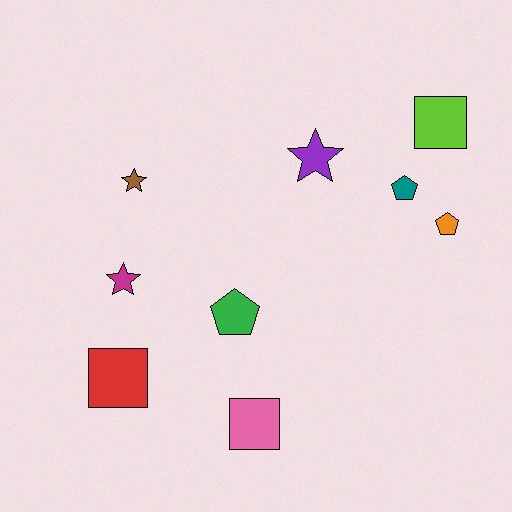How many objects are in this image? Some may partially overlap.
There are 9 objects.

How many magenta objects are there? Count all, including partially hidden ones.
There is 1 magenta object.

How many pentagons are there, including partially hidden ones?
There are 3 pentagons.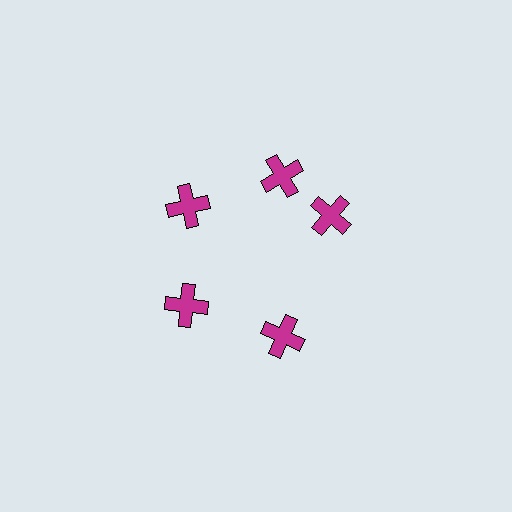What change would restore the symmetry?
The symmetry would be restored by rotating it back into even spacing with its neighbors so that all 5 crosses sit at equal angles and equal distance from the center.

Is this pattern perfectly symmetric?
No. The 5 magenta crosses are arranged in a ring, but one element near the 3 o'clock position is rotated out of alignment along the ring, breaking the 5-fold rotational symmetry.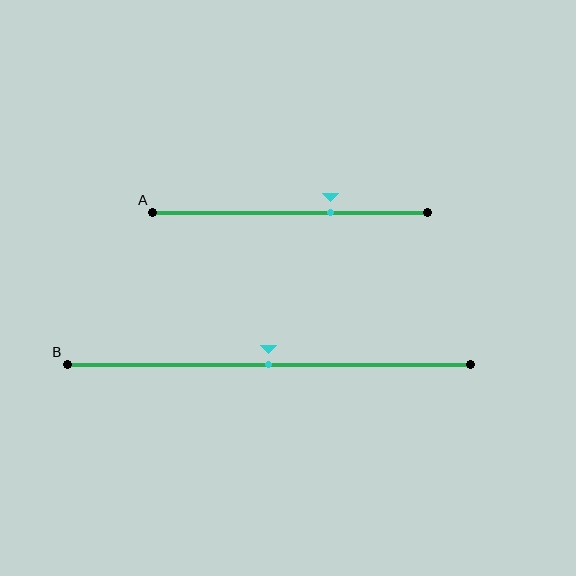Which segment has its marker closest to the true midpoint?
Segment B has its marker closest to the true midpoint.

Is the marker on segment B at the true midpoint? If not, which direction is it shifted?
Yes, the marker on segment B is at the true midpoint.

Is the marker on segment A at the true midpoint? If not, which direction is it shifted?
No, the marker on segment A is shifted to the right by about 15% of the segment length.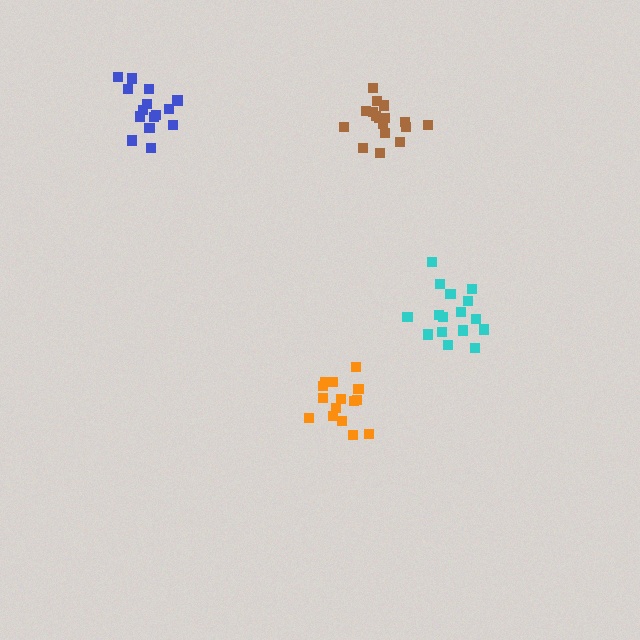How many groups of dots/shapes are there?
There are 4 groups.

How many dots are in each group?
Group 1: 17 dots, Group 2: 16 dots, Group 3: 15 dots, Group 4: 15 dots (63 total).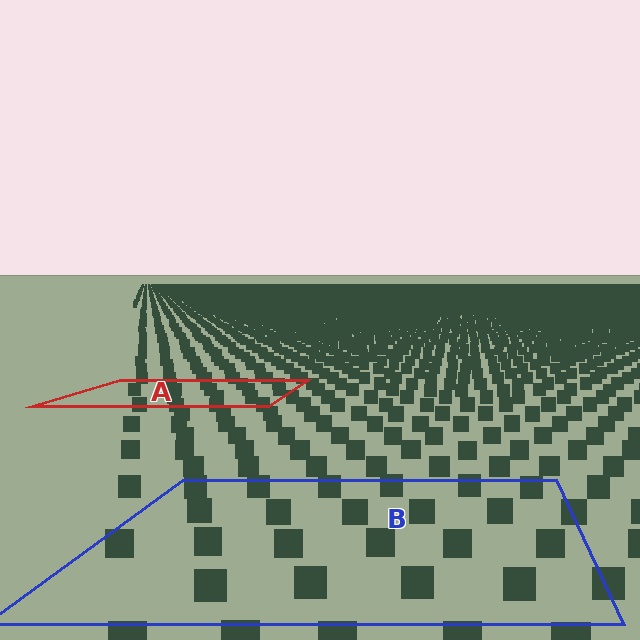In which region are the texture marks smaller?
The texture marks are smaller in region A, because it is farther away.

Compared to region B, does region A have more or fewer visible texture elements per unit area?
Region A has more texture elements per unit area — they are packed more densely because it is farther away.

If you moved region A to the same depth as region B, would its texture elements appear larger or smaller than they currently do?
They would appear larger. At a closer depth, the same texture elements are projected at a bigger on-screen size.